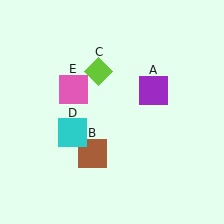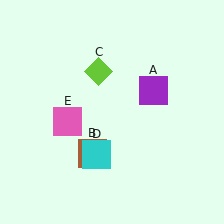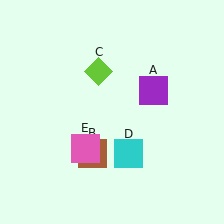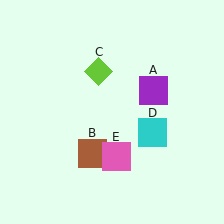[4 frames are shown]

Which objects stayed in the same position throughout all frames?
Purple square (object A) and brown square (object B) and lime diamond (object C) remained stationary.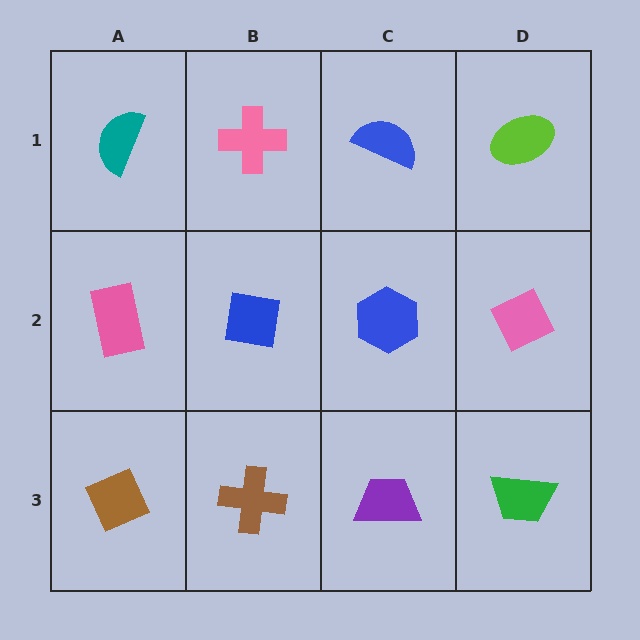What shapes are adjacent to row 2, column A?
A teal semicircle (row 1, column A), a brown diamond (row 3, column A), a blue square (row 2, column B).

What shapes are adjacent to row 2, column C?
A blue semicircle (row 1, column C), a purple trapezoid (row 3, column C), a blue square (row 2, column B), a pink diamond (row 2, column D).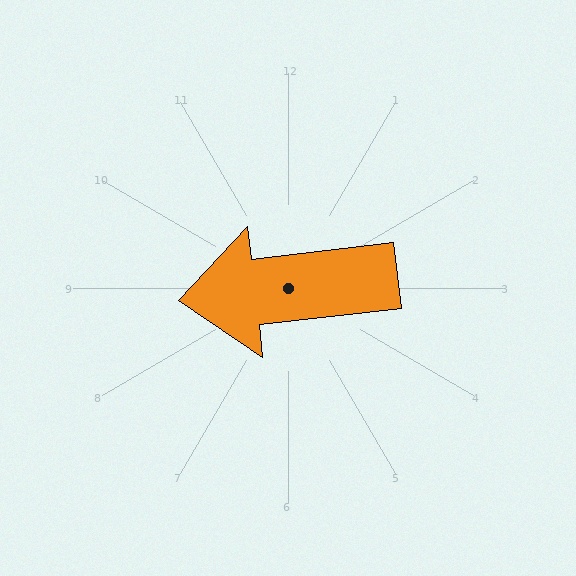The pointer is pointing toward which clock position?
Roughly 9 o'clock.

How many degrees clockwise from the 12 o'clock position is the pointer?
Approximately 263 degrees.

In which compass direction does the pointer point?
West.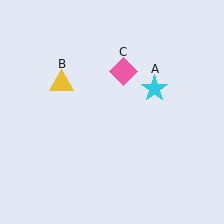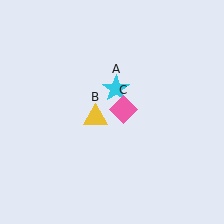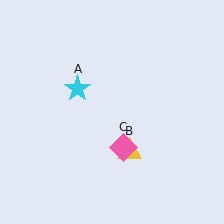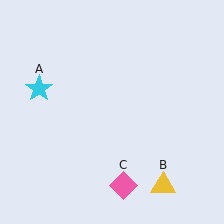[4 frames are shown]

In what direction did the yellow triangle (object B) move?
The yellow triangle (object B) moved down and to the right.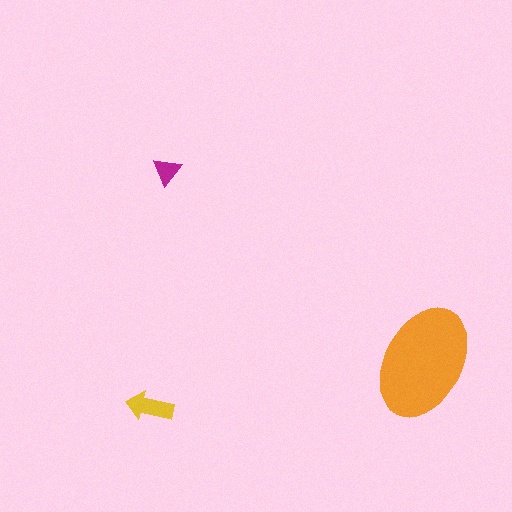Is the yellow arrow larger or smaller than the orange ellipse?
Smaller.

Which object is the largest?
The orange ellipse.